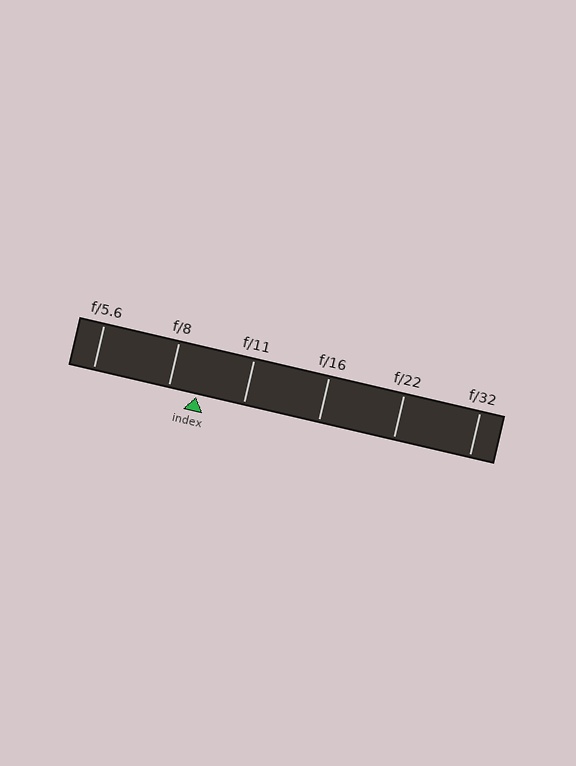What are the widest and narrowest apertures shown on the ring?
The widest aperture shown is f/5.6 and the narrowest is f/32.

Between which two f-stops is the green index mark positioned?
The index mark is between f/8 and f/11.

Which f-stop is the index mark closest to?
The index mark is closest to f/8.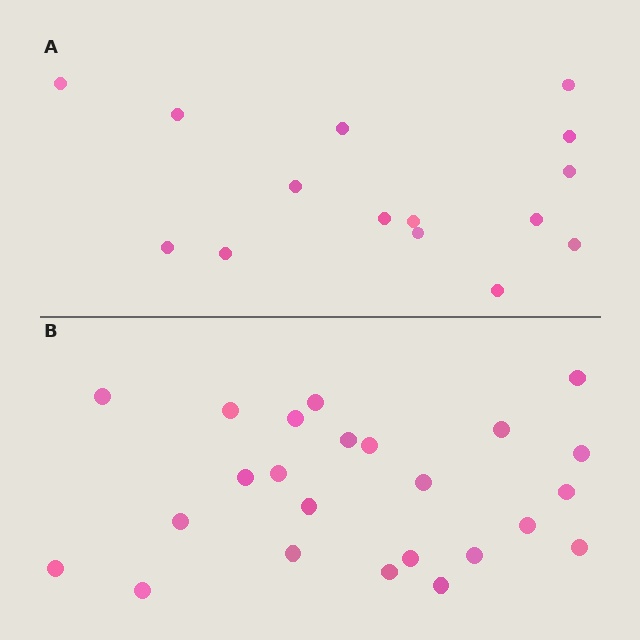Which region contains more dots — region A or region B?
Region B (the bottom region) has more dots.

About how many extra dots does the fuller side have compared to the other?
Region B has roughly 8 or so more dots than region A.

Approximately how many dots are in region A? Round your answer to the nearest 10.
About 20 dots. (The exact count is 15, which rounds to 20.)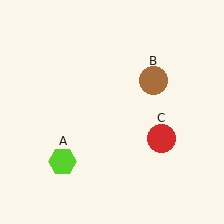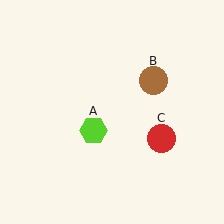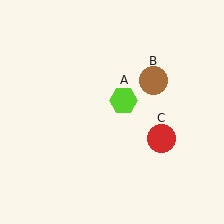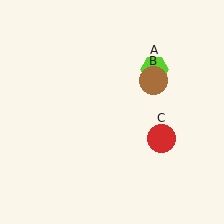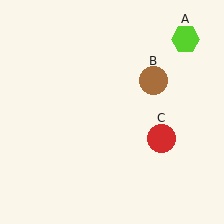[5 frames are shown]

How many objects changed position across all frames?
1 object changed position: lime hexagon (object A).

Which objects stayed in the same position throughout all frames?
Brown circle (object B) and red circle (object C) remained stationary.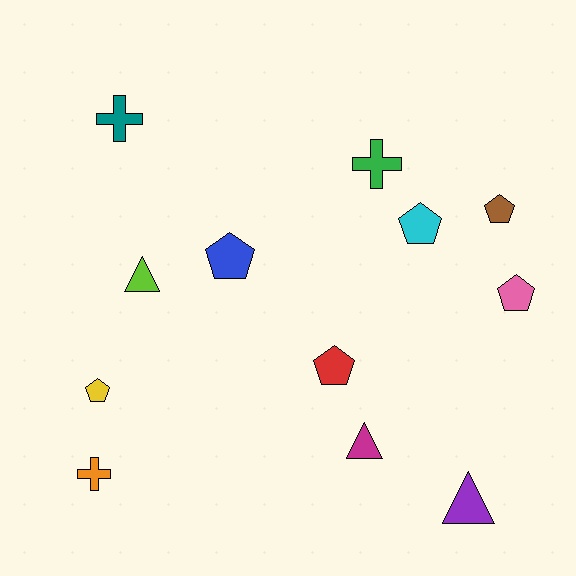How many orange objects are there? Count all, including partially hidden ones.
There is 1 orange object.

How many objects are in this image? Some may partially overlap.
There are 12 objects.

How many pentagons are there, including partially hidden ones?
There are 6 pentagons.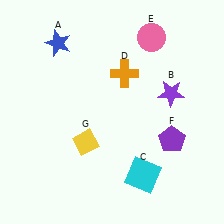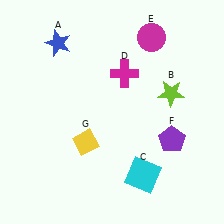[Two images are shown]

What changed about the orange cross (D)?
In Image 1, D is orange. In Image 2, it changed to magenta.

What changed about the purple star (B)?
In Image 1, B is purple. In Image 2, it changed to lime.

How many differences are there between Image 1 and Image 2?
There are 3 differences between the two images.